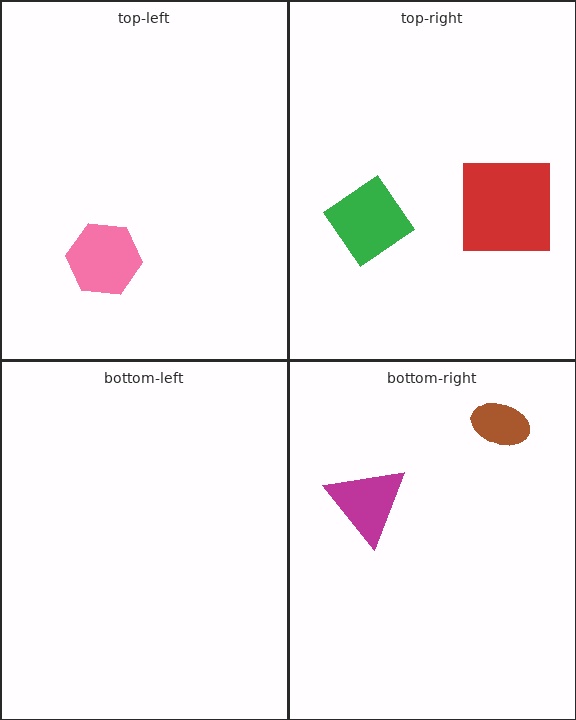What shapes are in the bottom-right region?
The brown ellipse, the magenta triangle.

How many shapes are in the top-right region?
2.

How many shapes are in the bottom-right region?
2.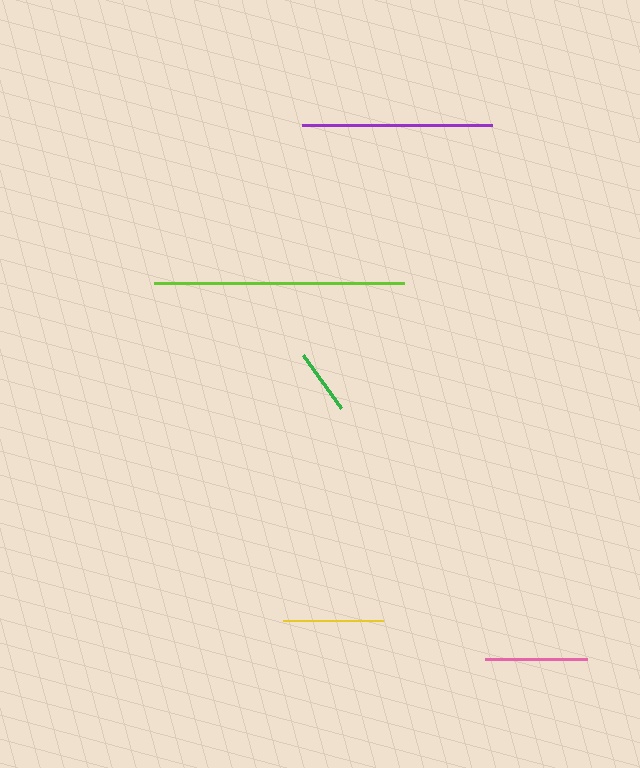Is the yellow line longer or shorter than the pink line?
The pink line is longer than the yellow line.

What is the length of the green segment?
The green segment is approximately 65 pixels long.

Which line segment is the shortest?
The green line is the shortest at approximately 65 pixels.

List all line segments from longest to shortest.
From longest to shortest: lime, purple, pink, yellow, green.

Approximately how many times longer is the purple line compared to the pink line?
The purple line is approximately 1.9 times the length of the pink line.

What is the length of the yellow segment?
The yellow segment is approximately 100 pixels long.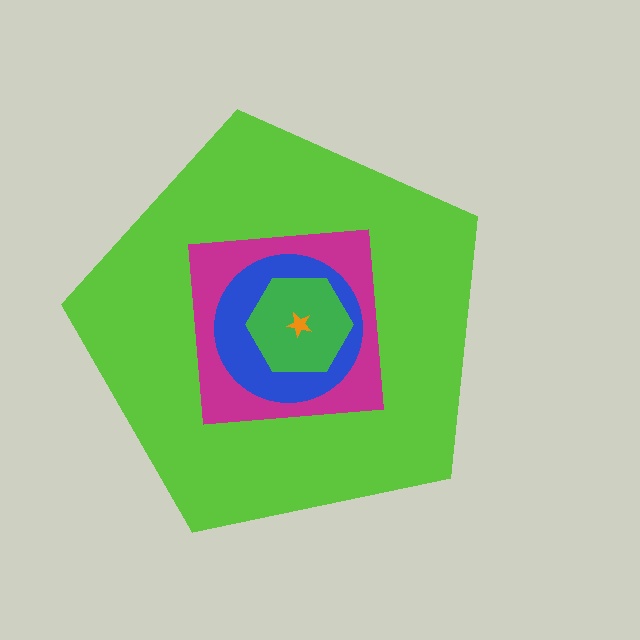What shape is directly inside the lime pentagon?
The magenta square.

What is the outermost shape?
The lime pentagon.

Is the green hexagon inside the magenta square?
Yes.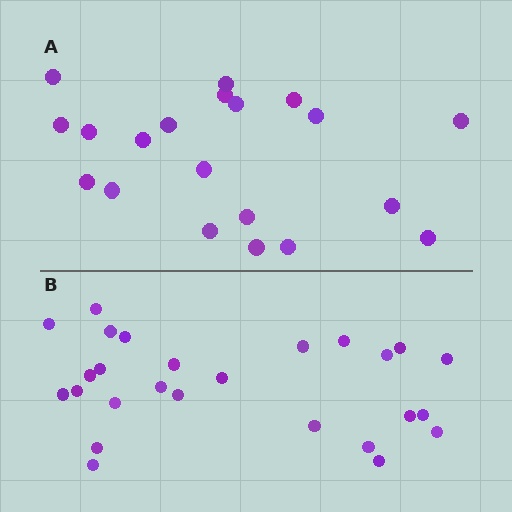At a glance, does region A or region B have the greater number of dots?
Region B (the bottom region) has more dots.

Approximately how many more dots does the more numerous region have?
Region B has about 6 more dots than region A.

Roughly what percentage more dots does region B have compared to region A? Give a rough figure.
About 30% more.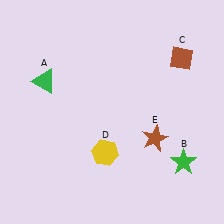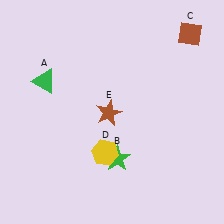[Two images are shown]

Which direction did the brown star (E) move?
The brown star (E) moved left.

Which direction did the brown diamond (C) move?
The brown diamond (C) moved up.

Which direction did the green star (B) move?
The green star (B) moved left.